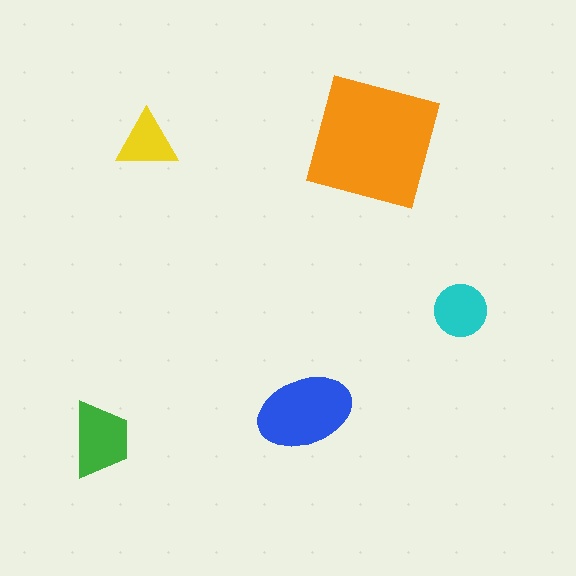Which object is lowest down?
The green trapezoid is bottommost.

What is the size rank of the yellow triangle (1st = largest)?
5th.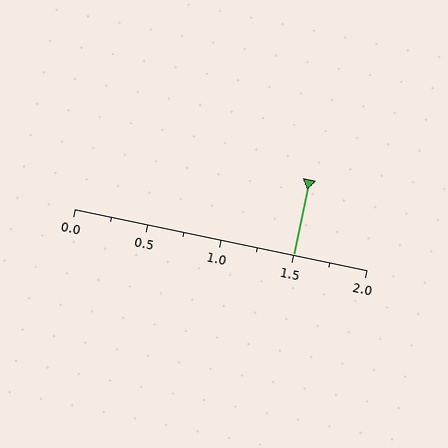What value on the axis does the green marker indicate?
The marker indicates approximately 1.5.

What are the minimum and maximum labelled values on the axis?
The axis runs from 0.0 to 2.0.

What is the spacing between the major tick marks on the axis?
The major ticks are spaced 0.5 apart.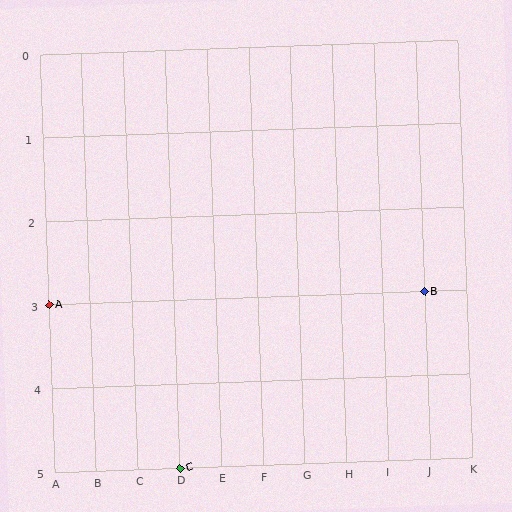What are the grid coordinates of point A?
Point A is at grid coordinates (A, 3).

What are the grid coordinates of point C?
Point C is at grid coordinates (D, 5).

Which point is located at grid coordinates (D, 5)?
Point C is at (D, 5).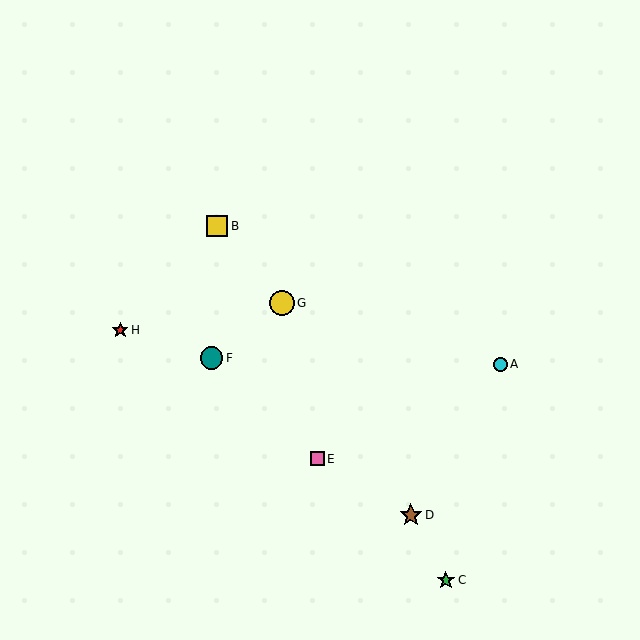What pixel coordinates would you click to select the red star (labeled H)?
Click at (120, 330) to select the red star H.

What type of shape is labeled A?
Shape A is a cyan circle.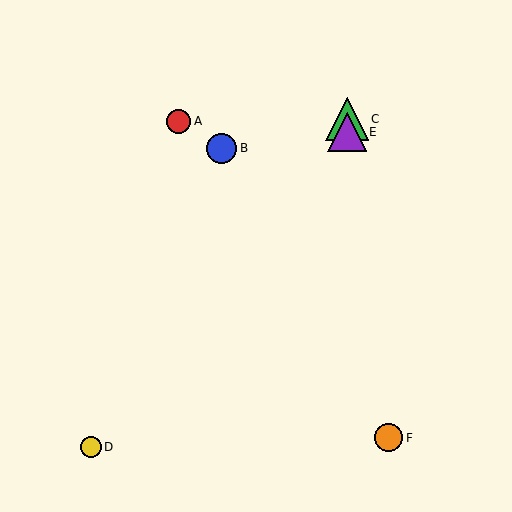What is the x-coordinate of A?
Object A is at x≈179.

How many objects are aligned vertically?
2 objects (C, E) are aligned vertically.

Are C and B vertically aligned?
No, C is at x≈347 and B is at x≈221.